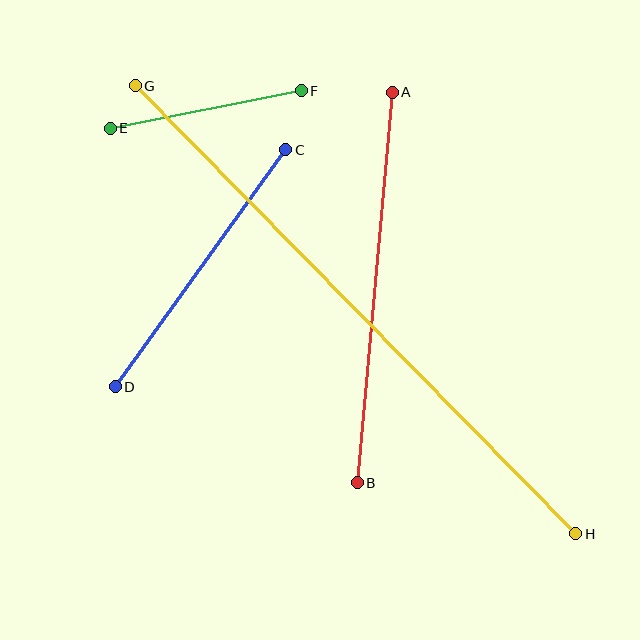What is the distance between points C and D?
The distance is approximately 292 pixels.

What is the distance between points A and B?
The distance is approximately 392 pixels.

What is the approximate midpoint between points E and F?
The midpoint is at approximately (206, 109) pixels.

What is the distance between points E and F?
The distance is approximately 195 pixels.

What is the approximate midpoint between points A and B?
The midpoint is at approximately (375, 288) pixels.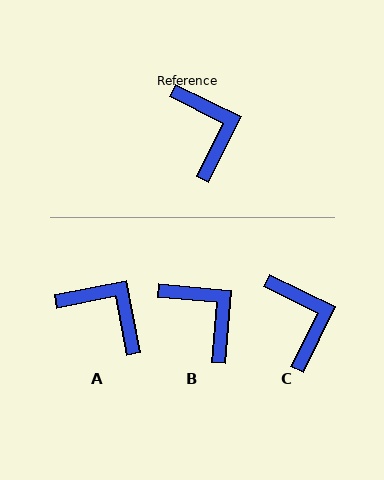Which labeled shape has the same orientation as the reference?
C.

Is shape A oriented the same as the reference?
No, it is off by about 38 degrees.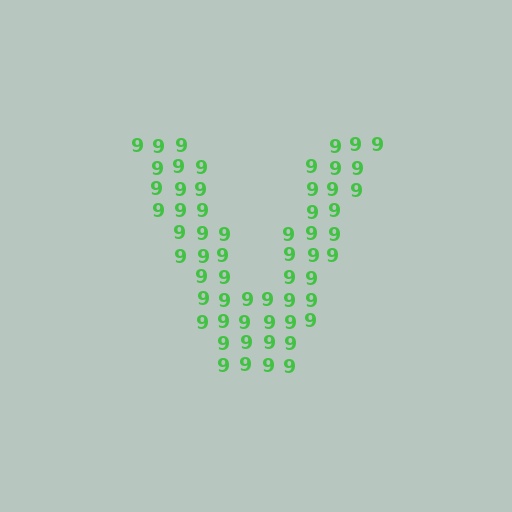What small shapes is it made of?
It is made of small digit 9's.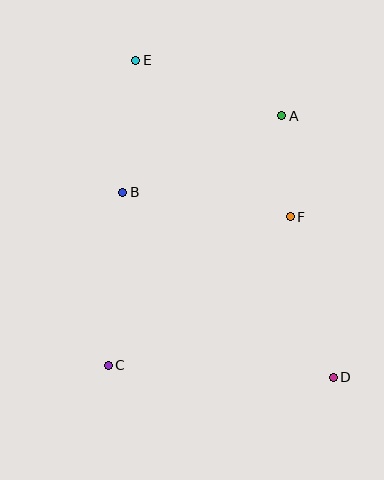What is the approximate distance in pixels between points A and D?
The distance between A and D is approximately 267 pixels.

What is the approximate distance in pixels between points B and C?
The distance between B and C is approximately 174 pixels.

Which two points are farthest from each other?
Points D and E are farthest from each other.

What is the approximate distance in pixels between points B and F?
The distance between B and F is approximately 170 pixels.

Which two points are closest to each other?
Points A and F are closest to each other.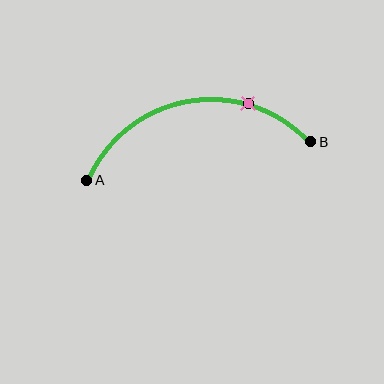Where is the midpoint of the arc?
The arc midpoint is the point on the curve farthest from the straight line joining A and B. It sits above that line.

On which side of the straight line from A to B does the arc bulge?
The arc bulges above the straight line connecting A and B.